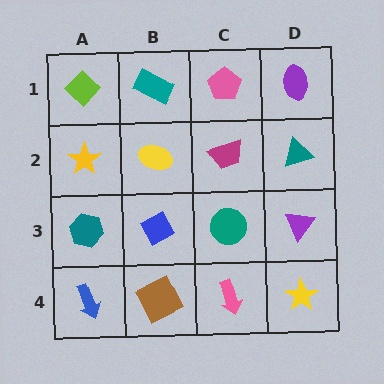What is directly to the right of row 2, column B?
A magenta trapezoid.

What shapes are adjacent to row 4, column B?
A blue diamond (row 3, column B), a blue arrow (row 4, column A), a pink arrow (row 4, column C).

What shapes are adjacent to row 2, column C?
A pink pentagon (row 1, column C), a teal circle (row 3, column C), a yellow ellipse (row 2, column B), a teal triangle (row 2, column D).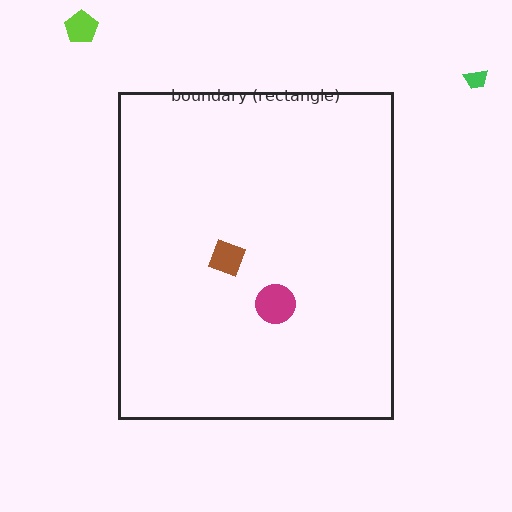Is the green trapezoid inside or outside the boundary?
Outside.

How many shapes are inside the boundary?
2 inside, 2 outside.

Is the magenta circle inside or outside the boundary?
Inside.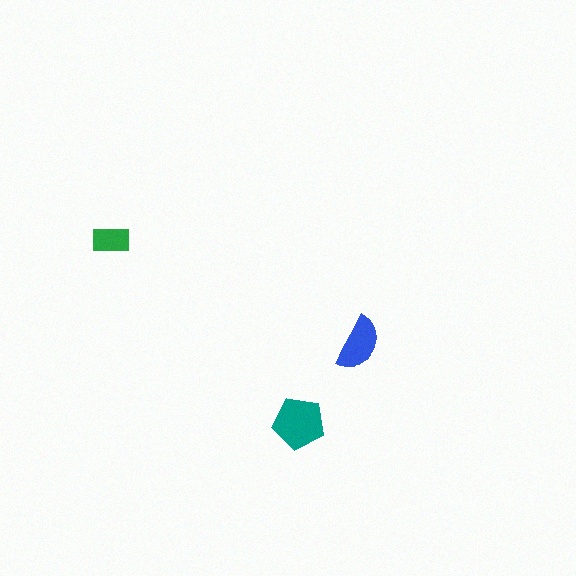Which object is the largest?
The teal pentagon.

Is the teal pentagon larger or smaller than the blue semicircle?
Larger.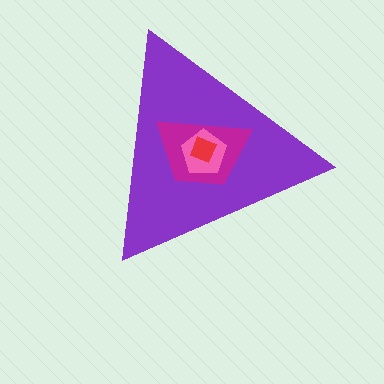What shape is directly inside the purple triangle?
The magenta trapezoid.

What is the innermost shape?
The red diamond.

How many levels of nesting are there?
4.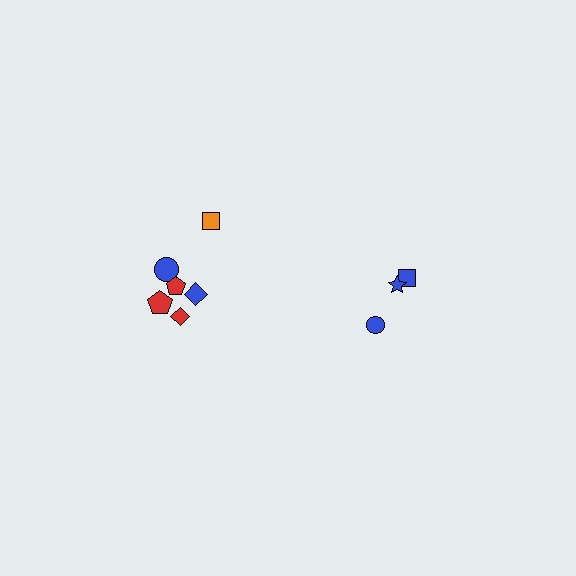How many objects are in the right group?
There are 3 objects.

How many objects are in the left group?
There are 6 objects.